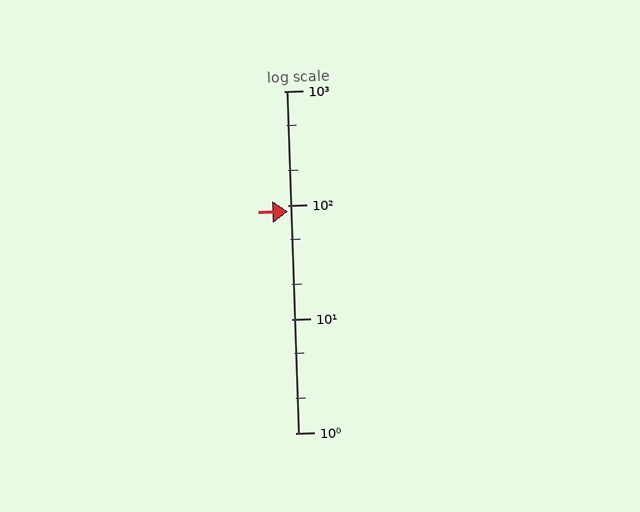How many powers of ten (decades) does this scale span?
The scale spans 3 decades, from 1 to 1000.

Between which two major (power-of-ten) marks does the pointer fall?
The pointer is between 10 and 100.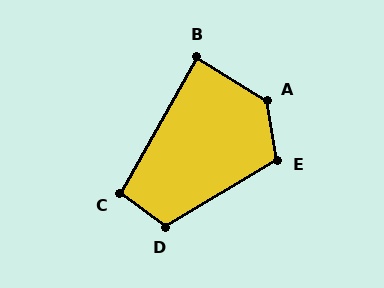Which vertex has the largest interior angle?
A, at approximately 131 degrees.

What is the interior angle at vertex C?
Approximately 97 degrees (obtuse).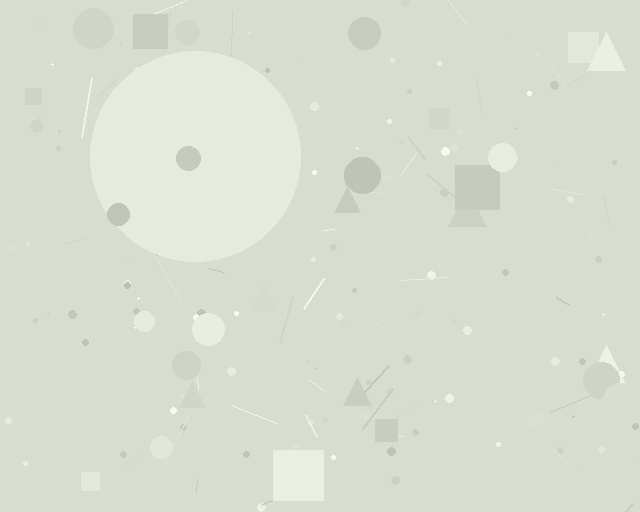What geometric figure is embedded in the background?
A circle is embedded in the background.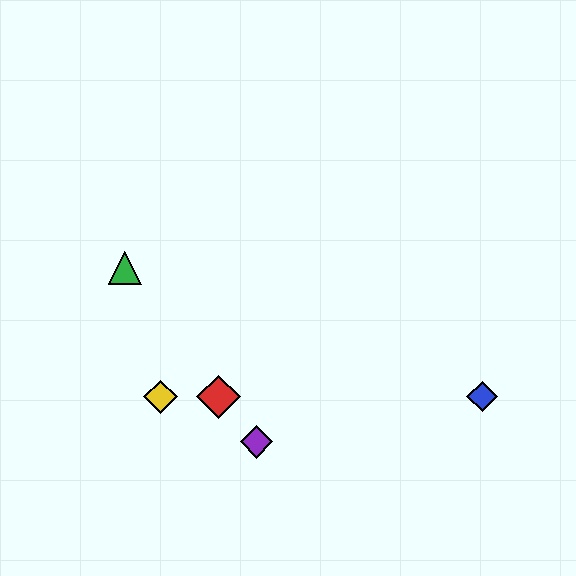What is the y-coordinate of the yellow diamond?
The yellow diamond is at y≈397.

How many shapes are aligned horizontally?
3 shapes (the red diamond, the blue diamond, the yellow diamond) are aligned horizontally.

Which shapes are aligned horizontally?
The red diamond, the blue diamond, the yellow diamond are aligned horizontally.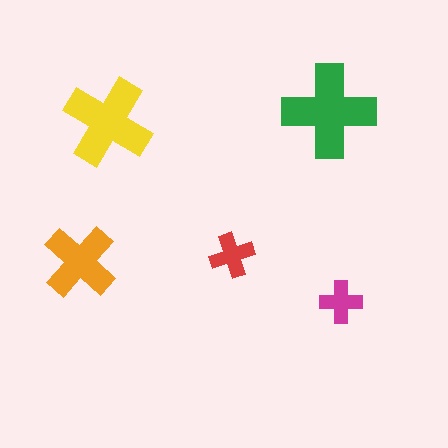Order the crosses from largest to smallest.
the green one, the yellow one, the orange one, the red one, the magenta one.